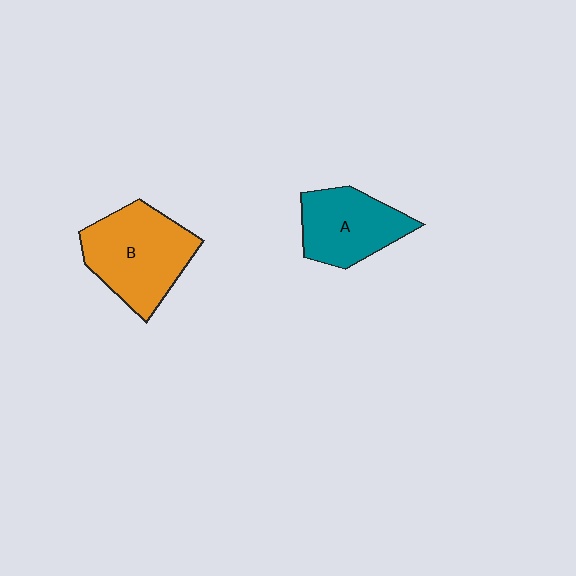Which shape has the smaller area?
Shape A (teal).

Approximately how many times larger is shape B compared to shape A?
Approximately 1.3 times.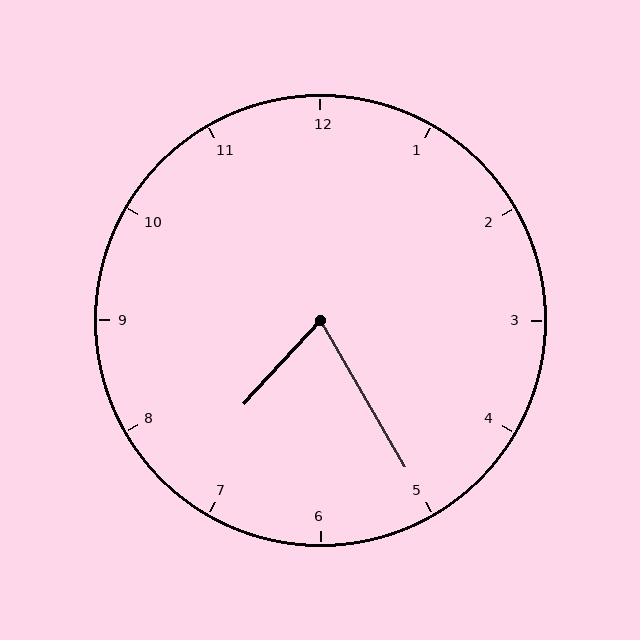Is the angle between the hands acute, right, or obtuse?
It is acute.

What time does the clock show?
7:25.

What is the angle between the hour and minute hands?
Approximately 72 degrees.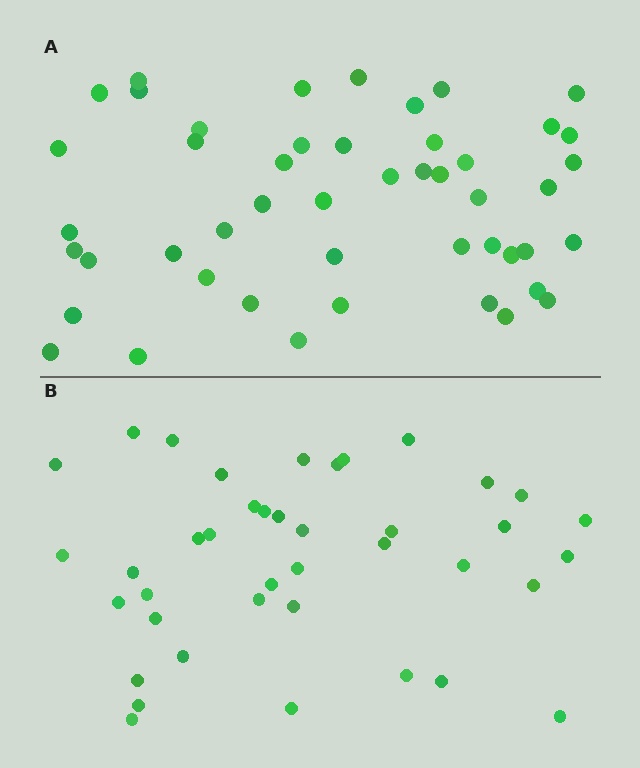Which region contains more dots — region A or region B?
Region A (the top region) has more dots.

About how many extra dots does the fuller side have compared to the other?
Region A has roughly 8 or so more dots than region B.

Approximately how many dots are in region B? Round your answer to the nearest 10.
About 40 dots.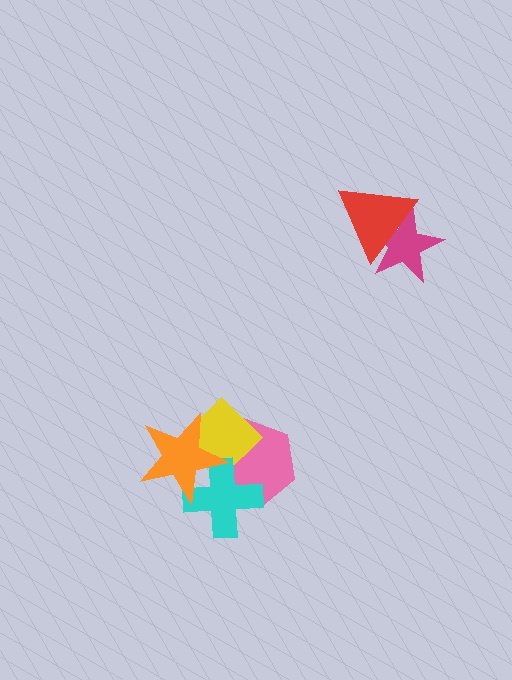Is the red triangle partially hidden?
No, no other shape covers it.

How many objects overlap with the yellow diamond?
3 objects overlap with the yellow diamond.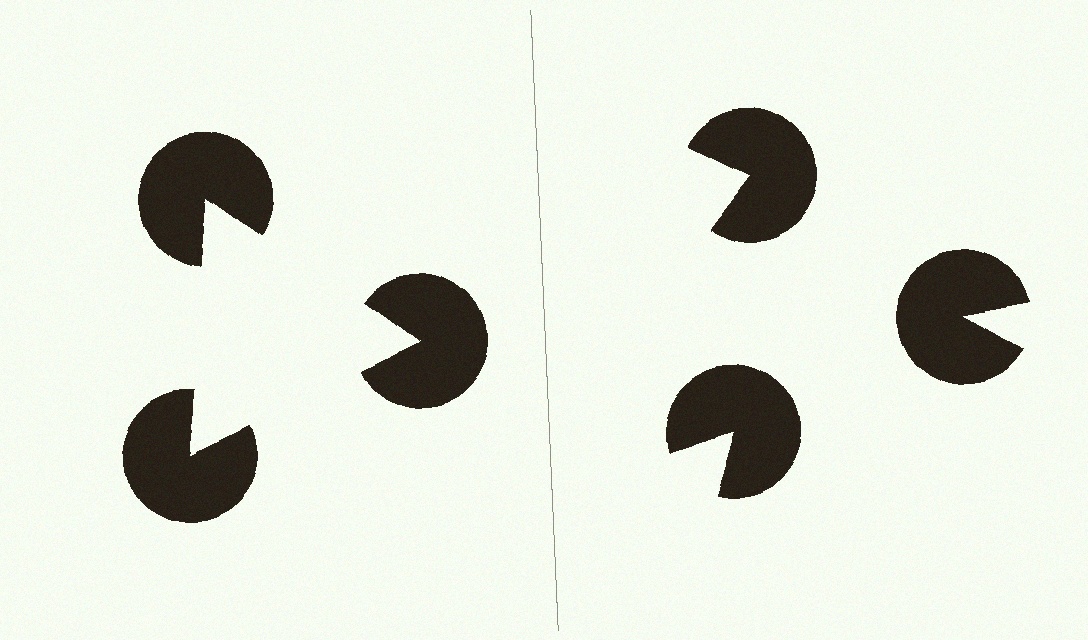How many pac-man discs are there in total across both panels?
6 — 3 on each side.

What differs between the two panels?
The pac-man discs are positioned identically on both sides; only the wedge orientations differ. On the left they align to a triangle; on the right they are misaligned.